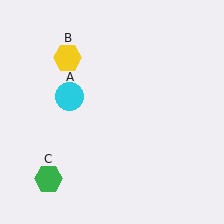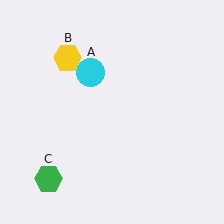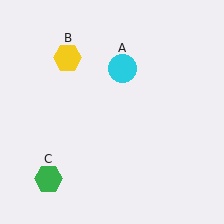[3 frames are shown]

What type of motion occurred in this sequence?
The cyan circle (object A) rotated clockwise around the center of the scene.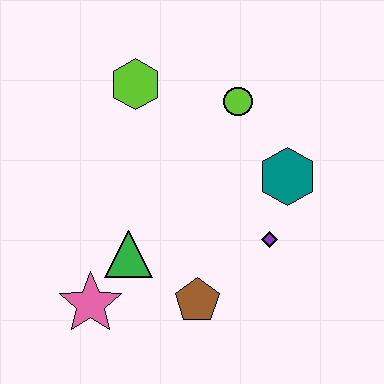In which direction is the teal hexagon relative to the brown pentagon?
The teal hexagon is above the brown pentagon.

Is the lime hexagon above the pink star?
Yes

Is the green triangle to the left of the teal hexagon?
Yes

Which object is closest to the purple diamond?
The teal hexagon is closest to the purple diamond.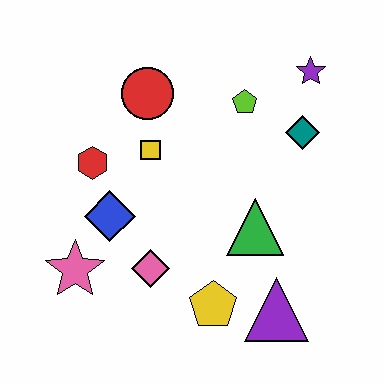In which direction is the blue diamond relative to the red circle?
The blue diamond is below the red circle.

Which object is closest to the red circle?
The yellow square is closest to the red circle.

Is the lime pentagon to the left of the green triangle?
Yes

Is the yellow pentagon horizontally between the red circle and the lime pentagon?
Yes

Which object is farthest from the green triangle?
The pink star is farthest from the green triangle.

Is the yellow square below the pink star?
No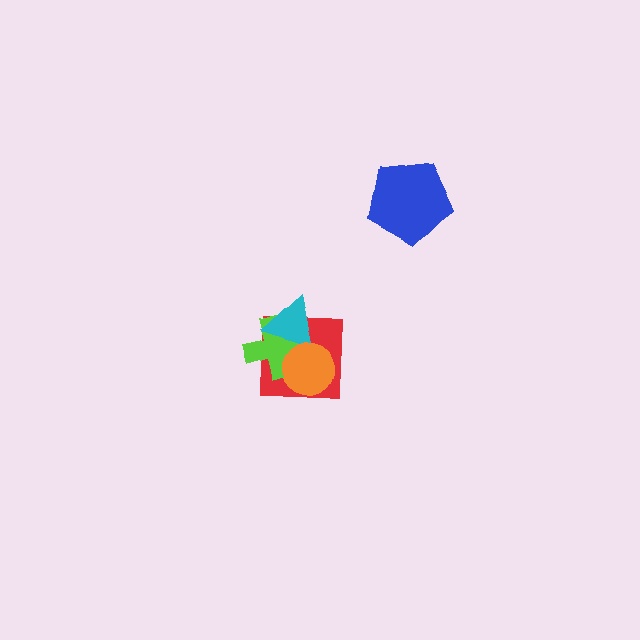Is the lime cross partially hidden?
Yes, it is partially covered by another shape.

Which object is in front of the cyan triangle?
The orange circle is in front of the cyan triangle.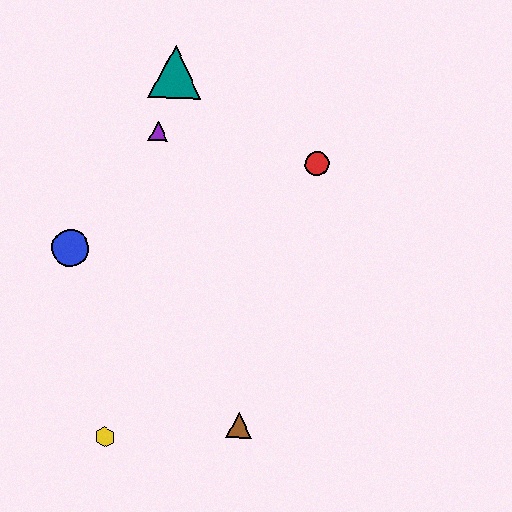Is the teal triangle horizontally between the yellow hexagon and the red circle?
Yes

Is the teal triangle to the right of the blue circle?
Yes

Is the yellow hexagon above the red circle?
No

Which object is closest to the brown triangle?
The yellow hexagon is closest to the brown triangle.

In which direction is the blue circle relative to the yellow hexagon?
The blue circle is above the yellow hexagon.